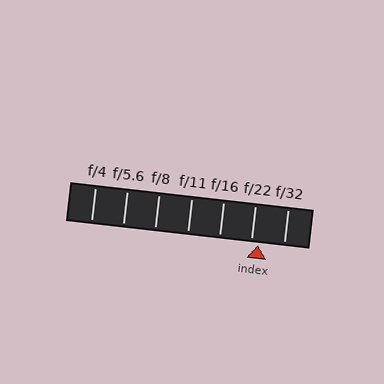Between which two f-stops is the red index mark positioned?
The index mark is between f/22 and f/32.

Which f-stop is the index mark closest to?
The index mark is closest to f/22.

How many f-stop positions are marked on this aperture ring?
There are 7 f-stop positions marked.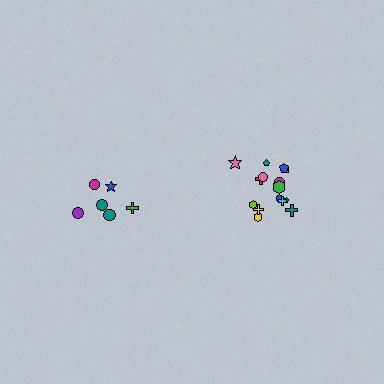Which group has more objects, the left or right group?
The right group.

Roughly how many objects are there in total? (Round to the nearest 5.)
Roughly 20 objects in total.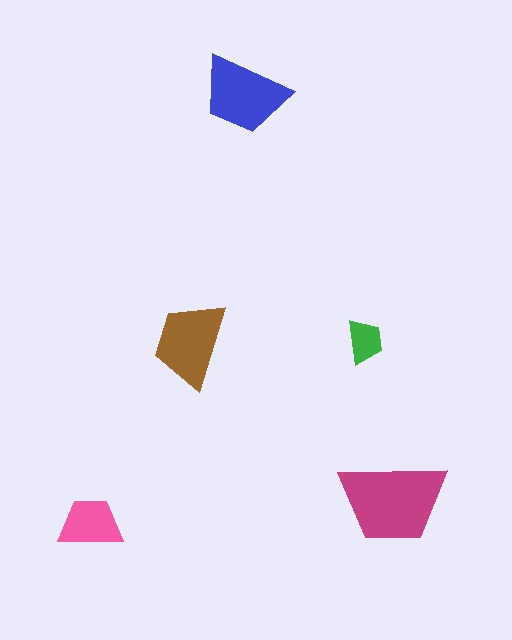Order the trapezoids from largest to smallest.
the magenta one, the blue one, the brown one, the pink one, the green one.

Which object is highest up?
The blue trapezoid is topmost.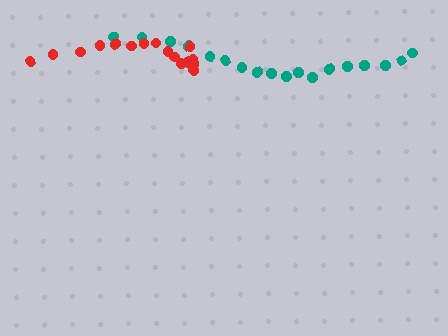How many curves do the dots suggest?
There are 2 distinct paths.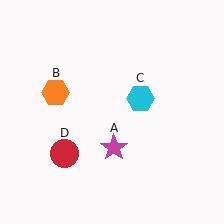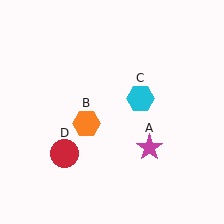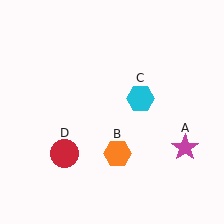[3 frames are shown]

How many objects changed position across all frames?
2 objects changed position: magenta star (object A), orange hexagon (object B).